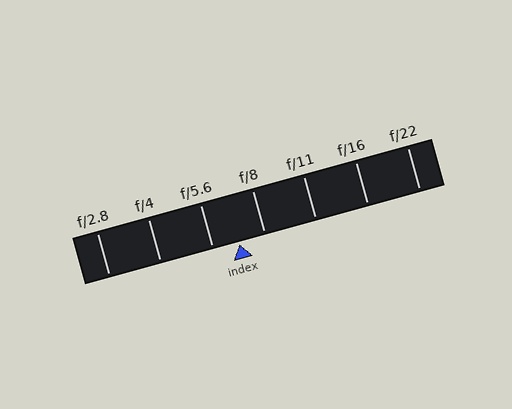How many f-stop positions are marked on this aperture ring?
There are 7 f-stop positions marked.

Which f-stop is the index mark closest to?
The index mark is closest to f/8.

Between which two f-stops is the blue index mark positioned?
The index mark is between f/5.6 and f/8.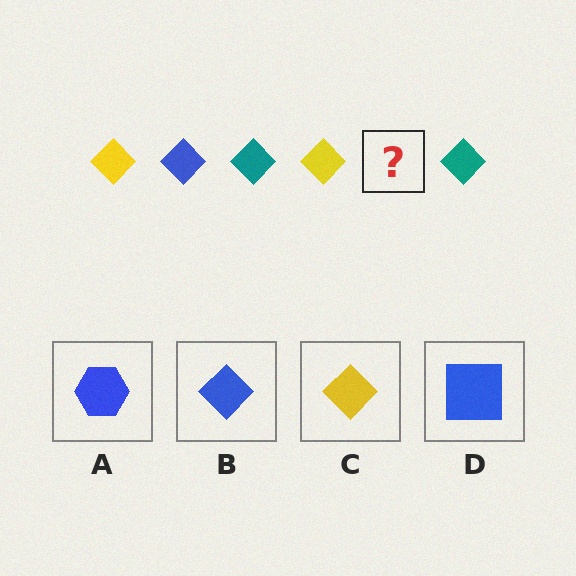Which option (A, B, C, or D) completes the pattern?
B.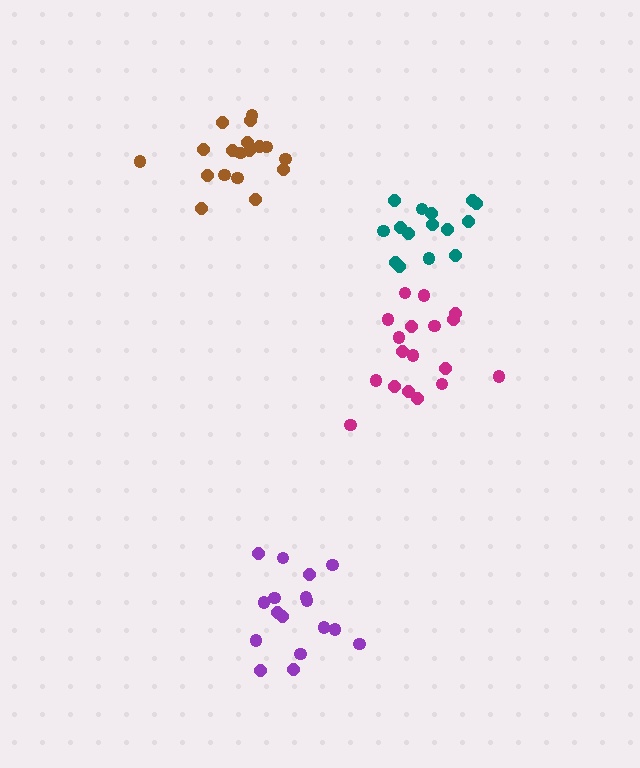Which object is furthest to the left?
The brown cluster is leftmost.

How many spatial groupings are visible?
There are 4 spatial groupings.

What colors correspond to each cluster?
The clusters are colored: teal, magenta, brown, purple.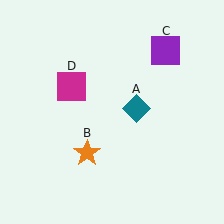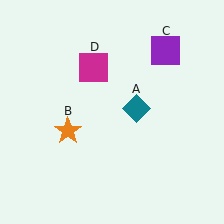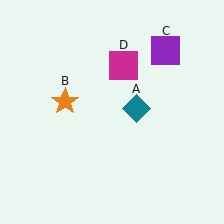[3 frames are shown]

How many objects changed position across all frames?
2 objects changed position: orange star (object B), magenta square (object D).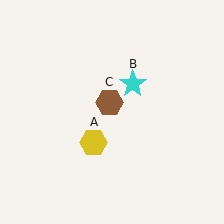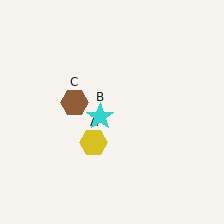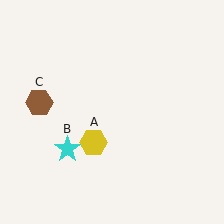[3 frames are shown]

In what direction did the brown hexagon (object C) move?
The brown hexagon (object C) moved left.